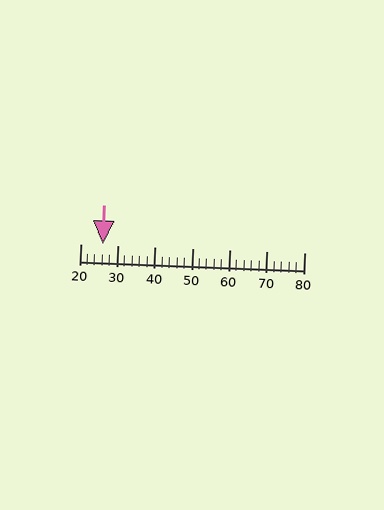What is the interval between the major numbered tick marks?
The major tick marks are spaced 10 units apart.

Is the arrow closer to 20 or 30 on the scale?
The arrow is closer to 30.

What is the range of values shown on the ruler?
The ruler shows values from 20 to 80.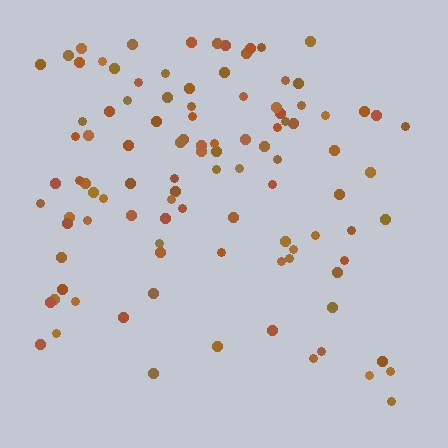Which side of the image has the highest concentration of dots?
The top.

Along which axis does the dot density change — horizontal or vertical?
Vertical.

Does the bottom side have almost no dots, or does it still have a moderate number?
Still a moderate number, just noticeably fewer than the top.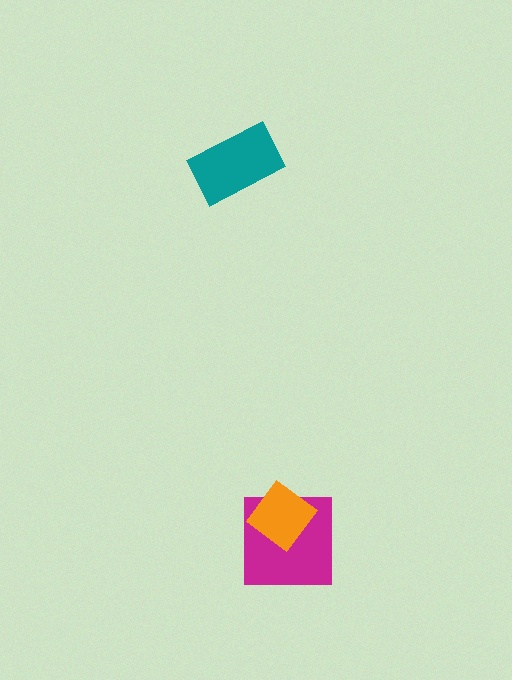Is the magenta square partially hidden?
Yes, it is partially covered by another shape.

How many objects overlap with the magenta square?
1 object overlaps with the magenta square.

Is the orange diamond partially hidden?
No, no other shape covers it.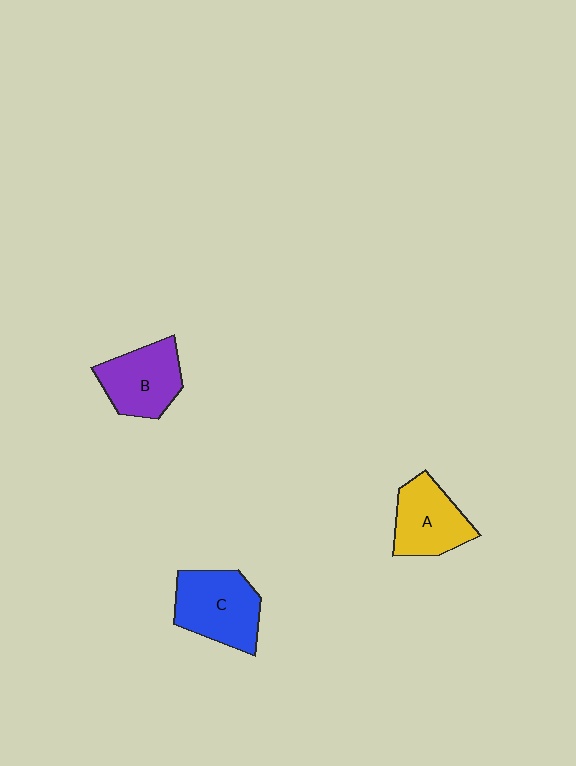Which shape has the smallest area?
Shape A (yellow).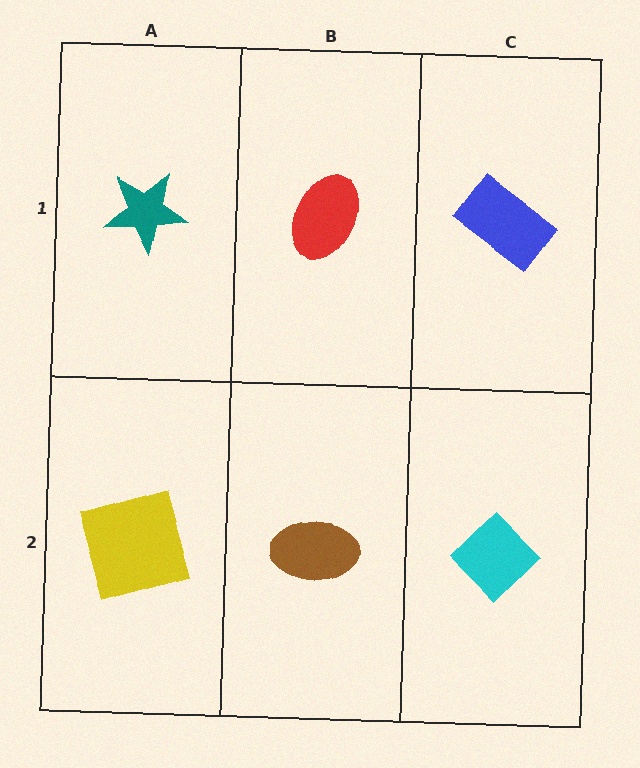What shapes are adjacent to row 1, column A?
A yellow square (row 2, column A), a red ellipse (row 1, column B).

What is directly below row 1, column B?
A brown ellipse.